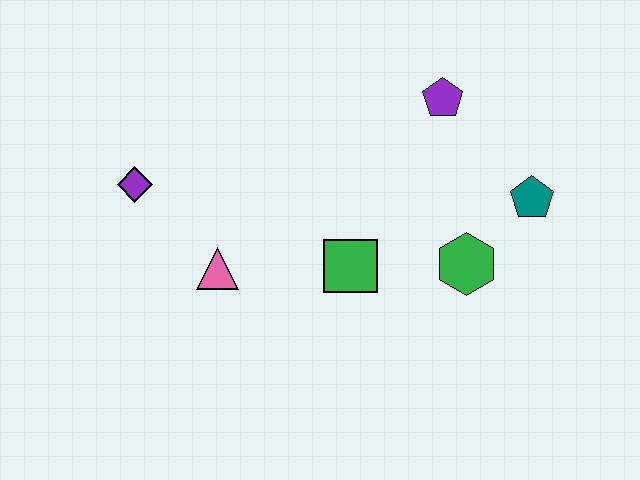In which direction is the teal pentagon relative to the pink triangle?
The teal pentagon is to the right of the pink triangle.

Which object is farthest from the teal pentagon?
The purple diamond is farthest from the teal pentagon.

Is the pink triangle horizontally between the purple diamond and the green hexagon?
Yes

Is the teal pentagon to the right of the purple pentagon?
Yes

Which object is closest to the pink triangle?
The purple diamond is closest to the pink triangle.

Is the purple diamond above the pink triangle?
Yes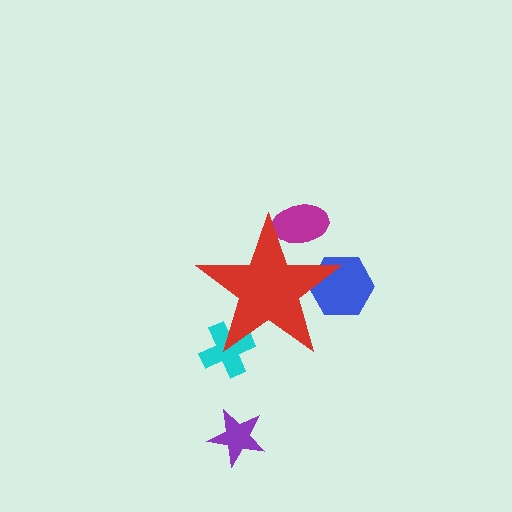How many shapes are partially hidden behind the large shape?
3 shapes are partially hidden.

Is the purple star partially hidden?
No, the purple star is fully visible.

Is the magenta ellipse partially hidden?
Yes, the magenta ellipse is partially hidden behind the red star.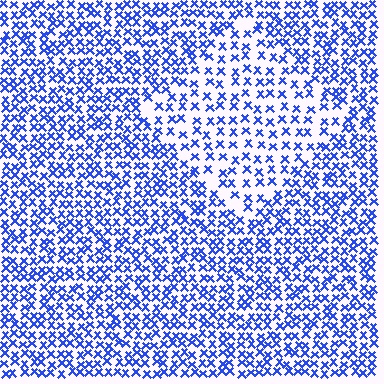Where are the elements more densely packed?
The elements are more densely packed outside the diamond boundary.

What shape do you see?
I see a diamond.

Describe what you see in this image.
The image contains small blue elements arranged at two different densities. A diamond-shaped region is visible where the elements are less densely packed than the surrounding area.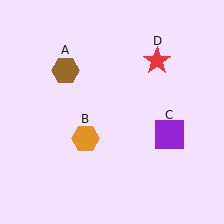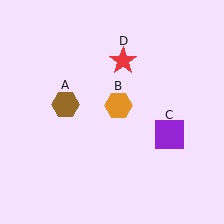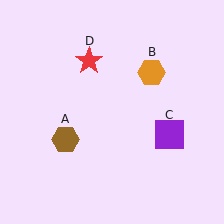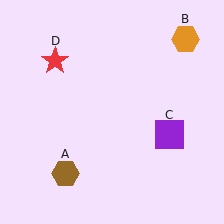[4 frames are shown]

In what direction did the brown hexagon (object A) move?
The brown hexagon (object A) moved down.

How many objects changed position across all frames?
3 objects changed position: brown hexagon (object A), orange hexagon (object B), red star (object D).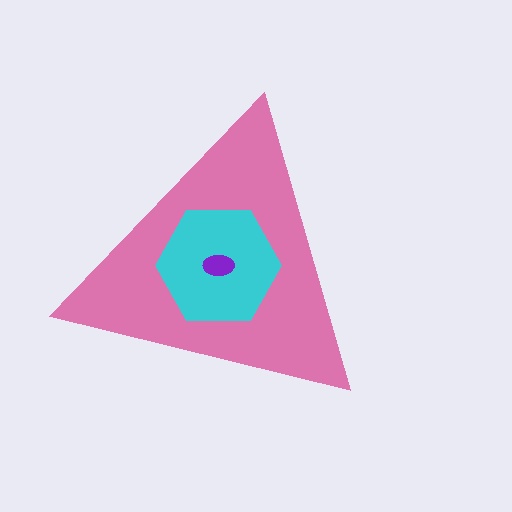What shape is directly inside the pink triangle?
The cyan hexagon.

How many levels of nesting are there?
3.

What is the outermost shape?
The pink triangle.